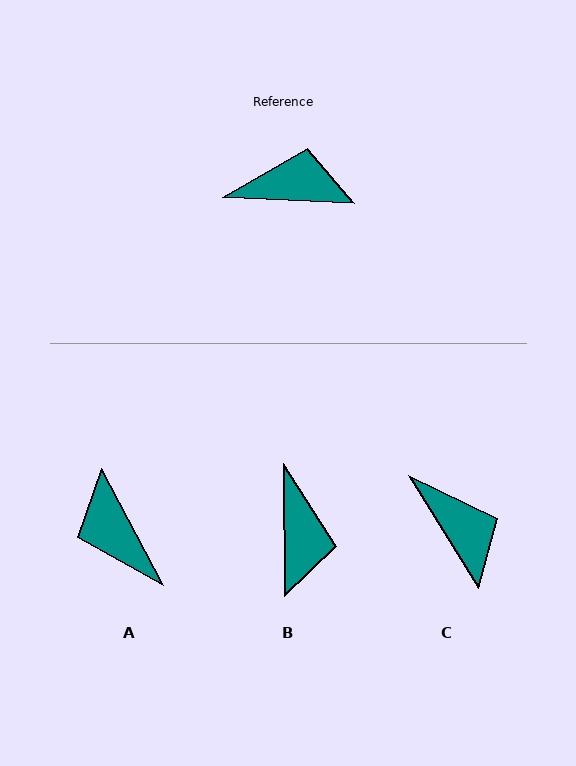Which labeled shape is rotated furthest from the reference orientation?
A, about 121 degrees away.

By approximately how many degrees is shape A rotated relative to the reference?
Approximately 121 degrees counter-clockwise.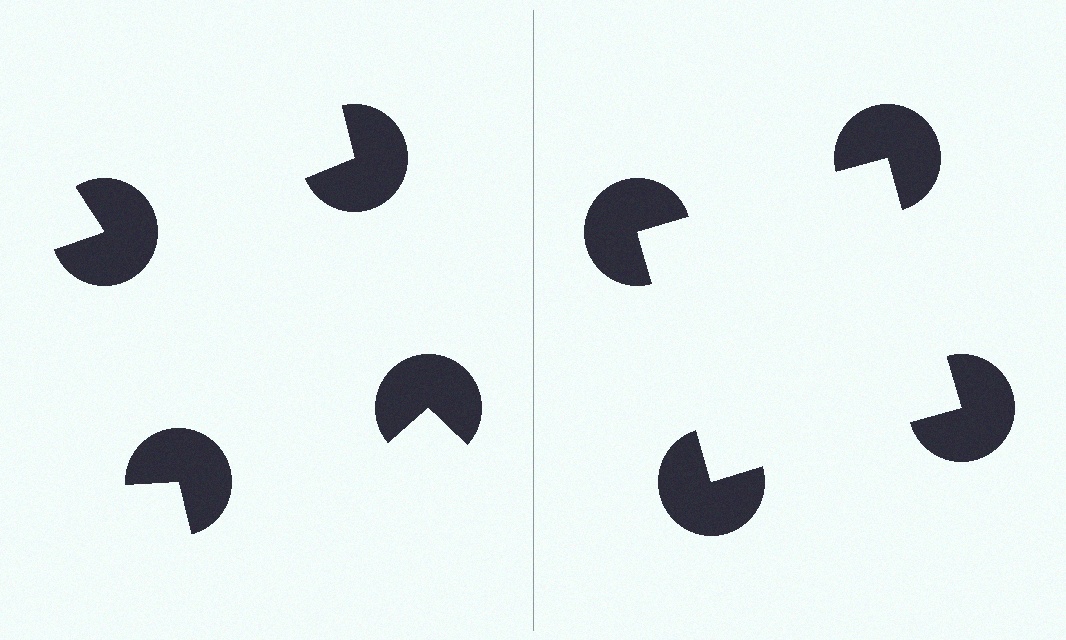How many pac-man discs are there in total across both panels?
8 — 4 on each side.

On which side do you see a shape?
An illusory square appears on the right side. On the left side the wedge cuts are rotated, so no coherent shape forms.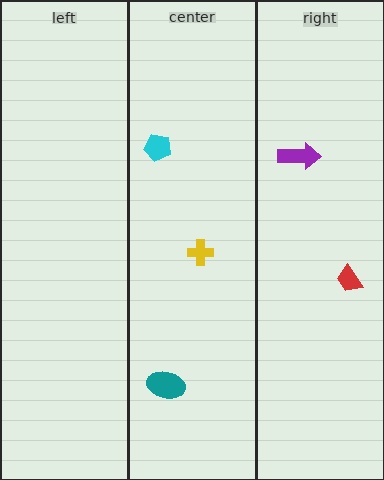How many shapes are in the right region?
2.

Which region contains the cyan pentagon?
The center region.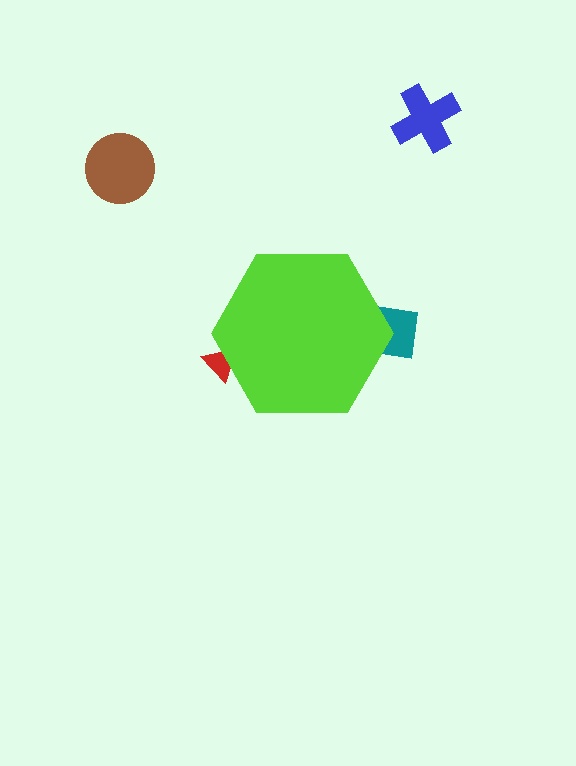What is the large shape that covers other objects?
A lime hexagon.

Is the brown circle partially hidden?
No, the brown circle is fully visible.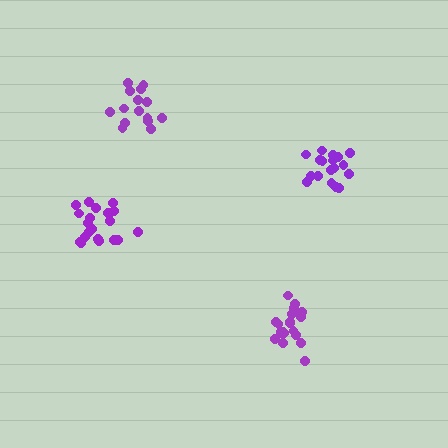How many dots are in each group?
Group 1: 15 dots, Group 2: 20 dots, Group 3: 19 dots, Group 4: 21 dots (75 total).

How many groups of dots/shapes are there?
There are 4 groups.